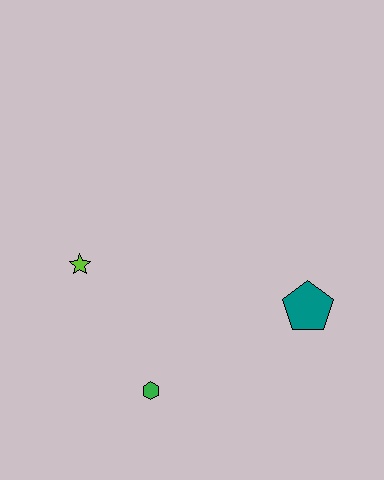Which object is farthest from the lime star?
The teal pentagon is farthest from the lime star.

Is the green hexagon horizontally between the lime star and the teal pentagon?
Yes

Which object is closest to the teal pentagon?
The green hexagon is closest to the teal pentagon.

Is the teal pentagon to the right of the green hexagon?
Yes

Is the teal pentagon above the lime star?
No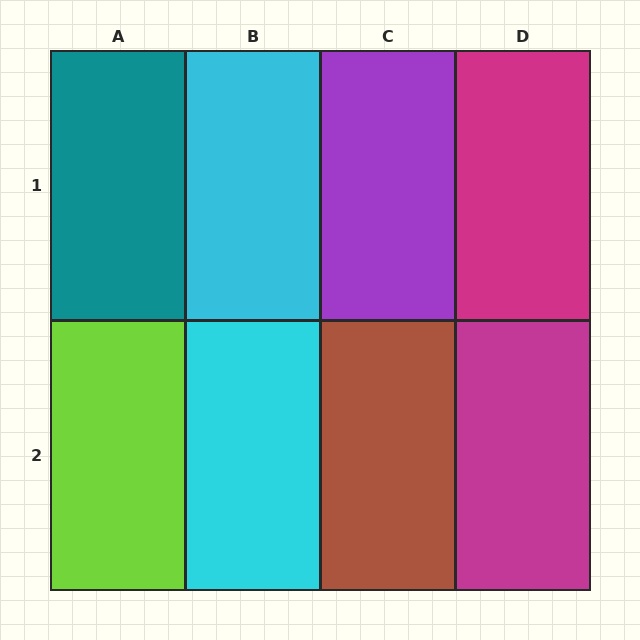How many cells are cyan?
2 cells are cyan.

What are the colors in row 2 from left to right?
Lime, cyan, brown, magenta.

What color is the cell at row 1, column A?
Teal.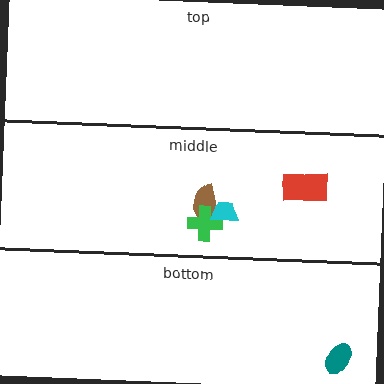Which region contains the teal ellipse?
The bottom region.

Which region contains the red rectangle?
The middle region.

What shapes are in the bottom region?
The teal ellipse.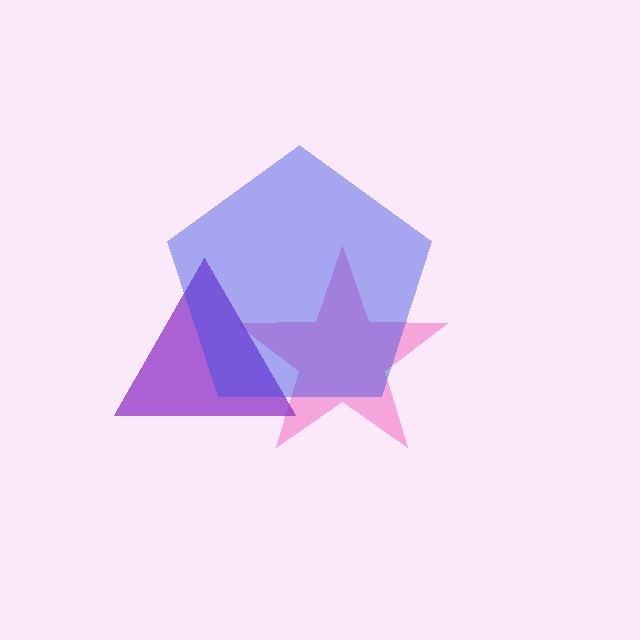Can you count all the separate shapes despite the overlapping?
Yes, there are 3 separate shapes.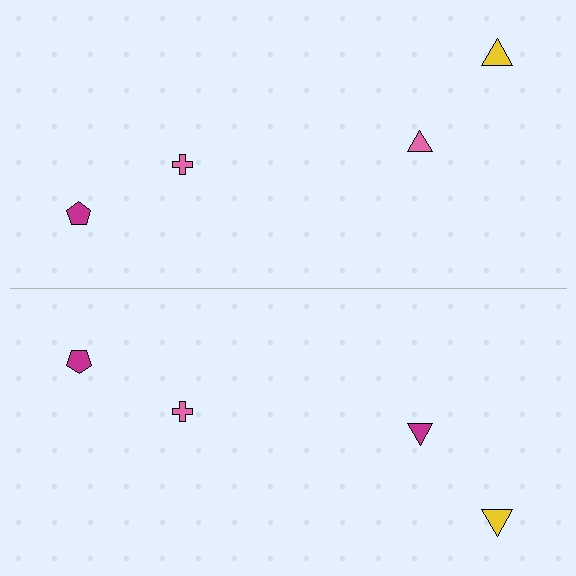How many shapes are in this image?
There are 8 shapes in this image.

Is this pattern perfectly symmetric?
No, the pattern is not perfectly symmetric. The magenta triangle on the bottom side breaks the symmetry — its mirror counterpart is pink.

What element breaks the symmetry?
The magenta triangle on the bottom side breaks the symmetry — its mirror counterpart is pink.